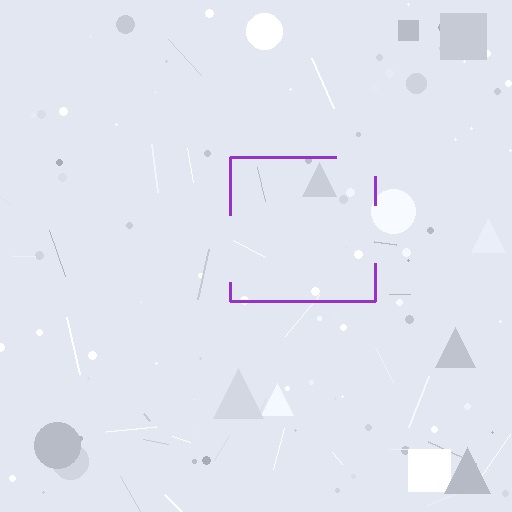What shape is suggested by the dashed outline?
The dashed outline suggests a square.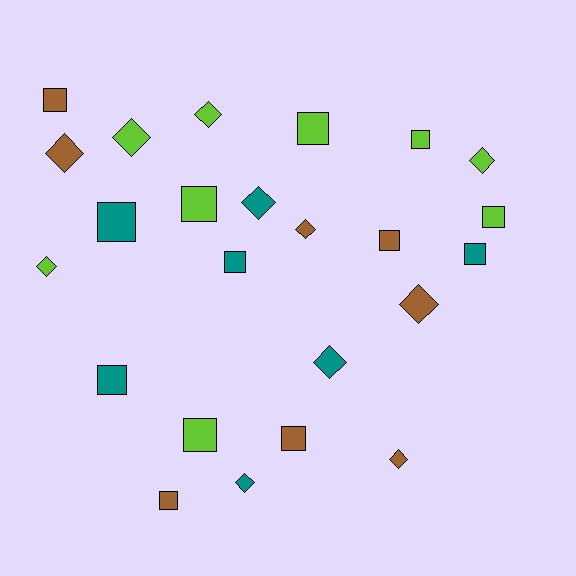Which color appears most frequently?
Lime, with 9 objects.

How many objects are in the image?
There are 24 objects.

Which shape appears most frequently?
Square, with 13 objects.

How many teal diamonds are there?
There are 3 teal diamonds.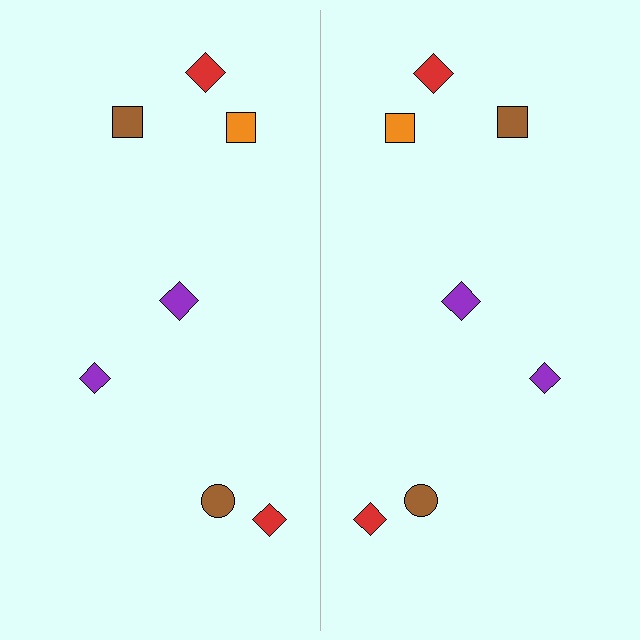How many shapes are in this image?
There are 14 shapes in this image.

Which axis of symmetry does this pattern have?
The pattern has a vertical axis of symmetry running through the center of the image.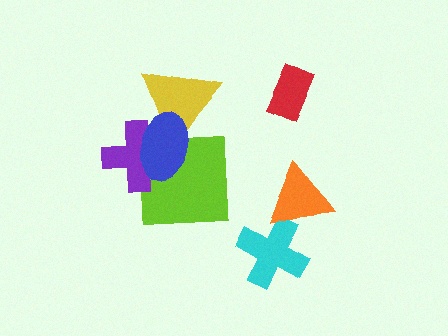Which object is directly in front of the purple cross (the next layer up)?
The yellow triangle is directly in front of the purple cross.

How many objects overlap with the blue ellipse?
3 objects overlap with the blue ellipse.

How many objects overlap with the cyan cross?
1 object overlaps with the cyan cross.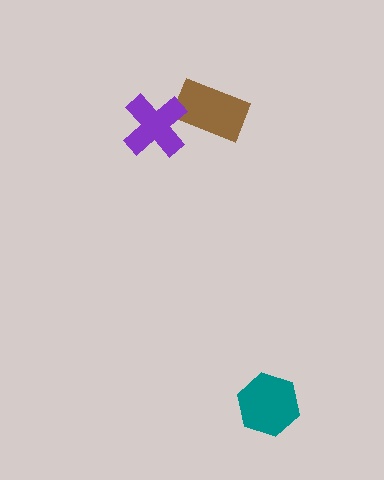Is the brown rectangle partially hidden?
Yes, it is partially covered by another shape.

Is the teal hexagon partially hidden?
No, no other shape covers it.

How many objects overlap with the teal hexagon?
0 objects overlap with the teal hexagon.